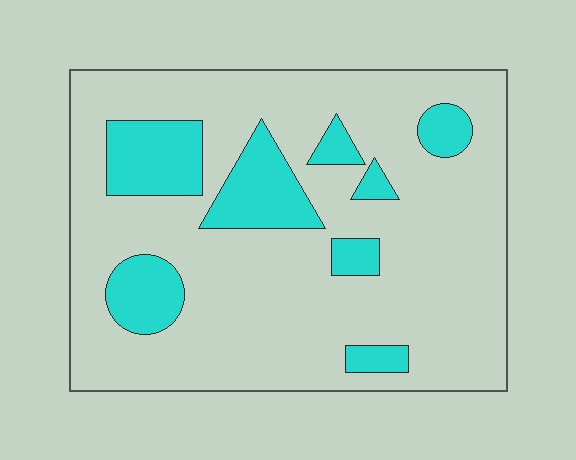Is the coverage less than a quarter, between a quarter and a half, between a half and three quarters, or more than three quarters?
Less than a quarter.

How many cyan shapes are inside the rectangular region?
8.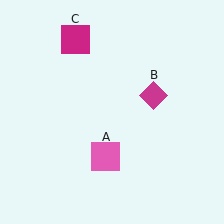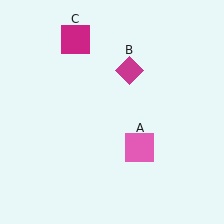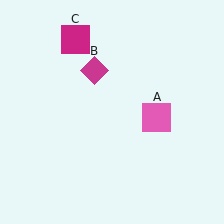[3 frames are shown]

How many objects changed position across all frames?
2 objects changed position: pink square (object A), magenta diamond (object B).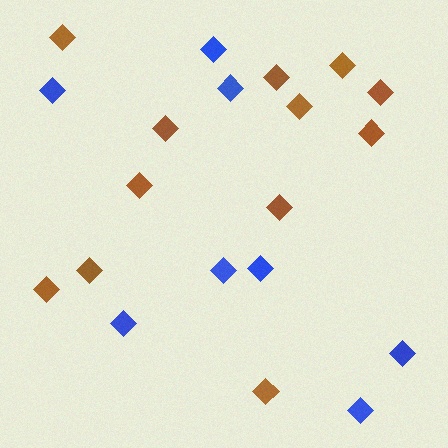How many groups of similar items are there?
There are 2 groups: one group of blue diamonds (8) and one group of brown diamonds (12).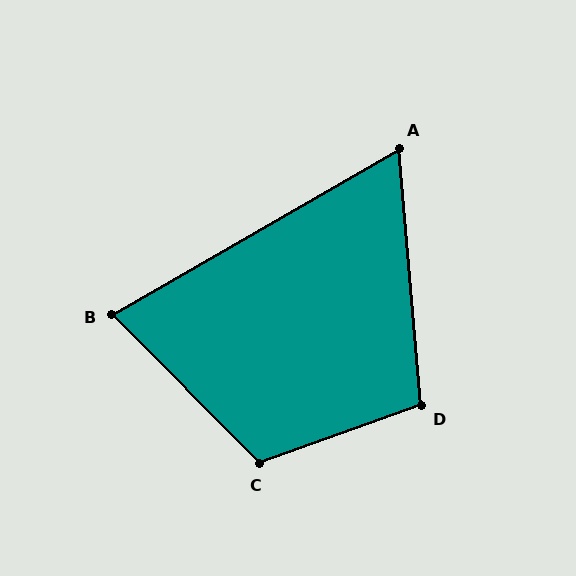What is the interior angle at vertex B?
Approximately 75 degrees (acute).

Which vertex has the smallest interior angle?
A, at approximately 65 degrees.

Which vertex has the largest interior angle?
C, at approximately 115 degrees.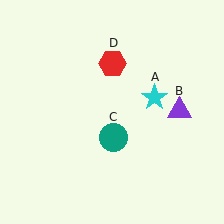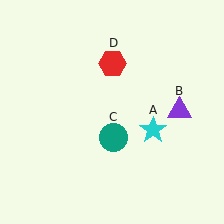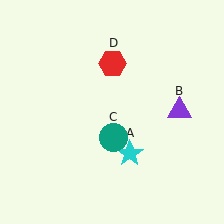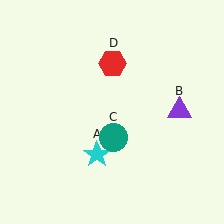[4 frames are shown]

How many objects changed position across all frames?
1 object changed position: cyan star (object A).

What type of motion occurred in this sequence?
The cyan star (object A) rotated clockwise around the center of the scene.